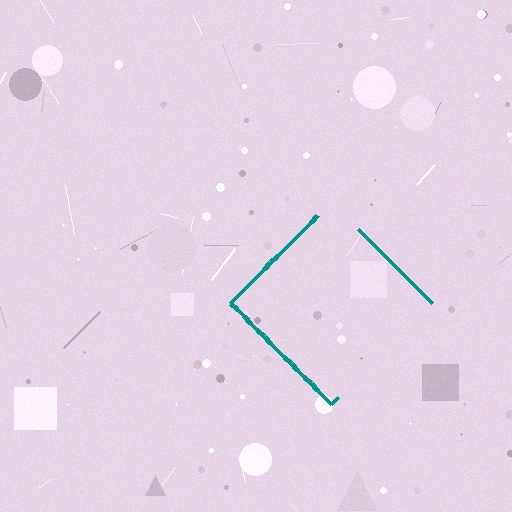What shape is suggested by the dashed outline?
The dashed outline suggests a diamond.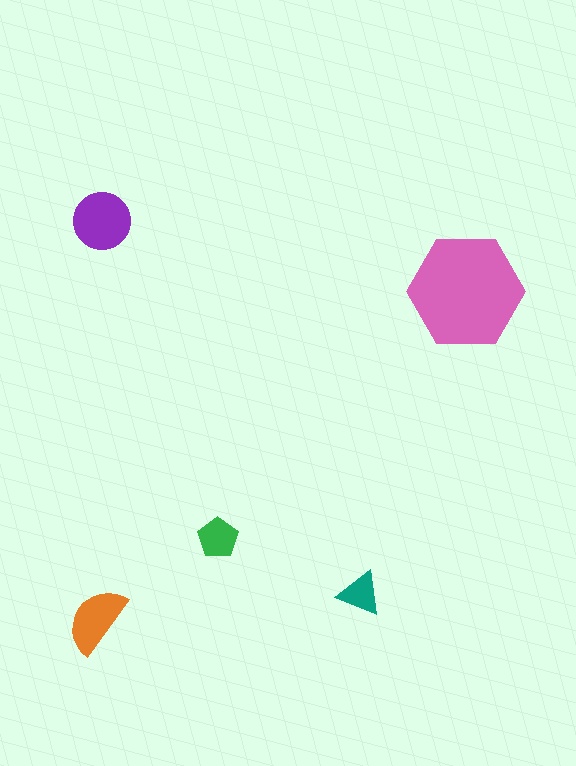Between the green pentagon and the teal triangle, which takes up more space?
The green pentagon.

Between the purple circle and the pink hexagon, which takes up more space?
The pink hexagon.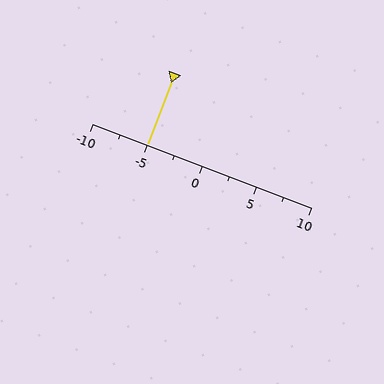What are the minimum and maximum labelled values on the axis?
The axis runs from -10 to 10.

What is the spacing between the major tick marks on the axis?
The major ticks are spaced 5 apart.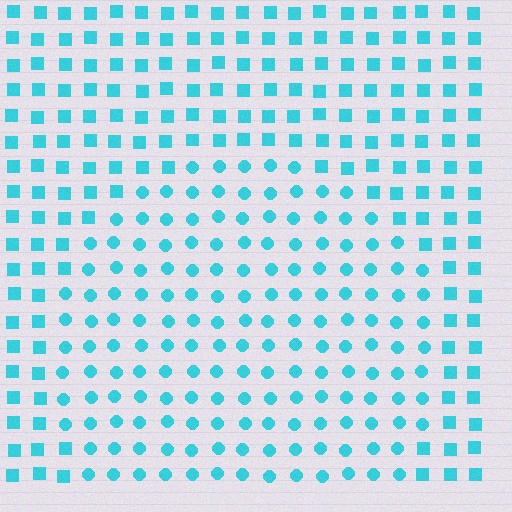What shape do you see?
I see a circle.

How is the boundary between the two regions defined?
The boundary is defined by a change in element shape: circles inside vs. squares outside. All elements share the same color and spacing.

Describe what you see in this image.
The image is filled with small cyan elements arranged in a uniform grid. A circle-shaped region contains circles, while the surrounding area contains squares. The boundary is defined purely by the change in element shape.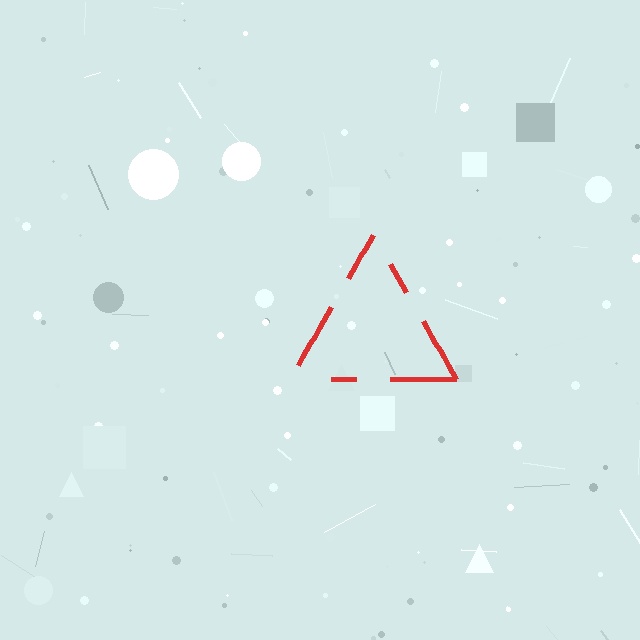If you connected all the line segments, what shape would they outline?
They would outline a triangle.